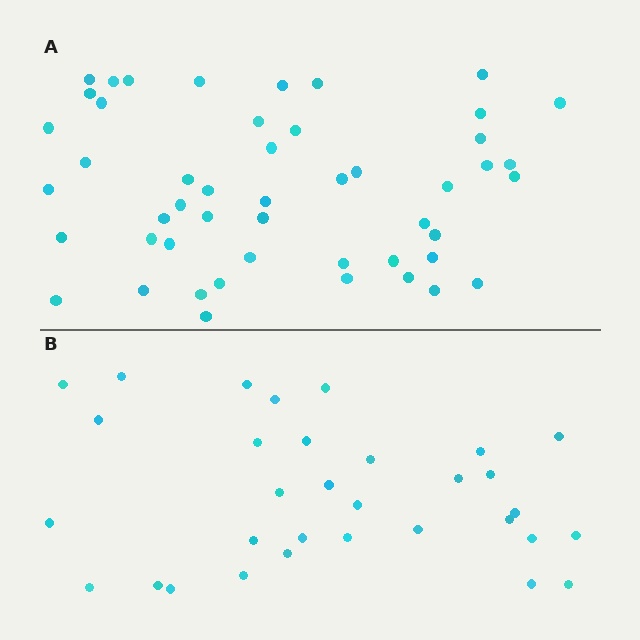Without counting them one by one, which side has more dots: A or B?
Region A (the top region) has more dots.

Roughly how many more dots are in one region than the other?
Region A has approximately 15 more dots than region B.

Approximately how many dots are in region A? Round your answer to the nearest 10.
About 50 dots. (The exact count is 49, which rounds to 50.)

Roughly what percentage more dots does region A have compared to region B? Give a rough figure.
About 55% more.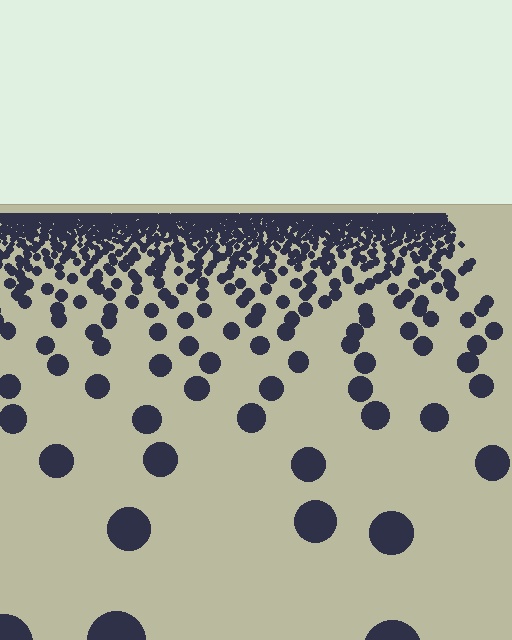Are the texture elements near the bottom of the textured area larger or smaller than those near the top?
Larger. Near the bottom, elements are closer to the viewer and appear at a bigger on-screen size.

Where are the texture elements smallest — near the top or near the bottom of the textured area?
Near the top.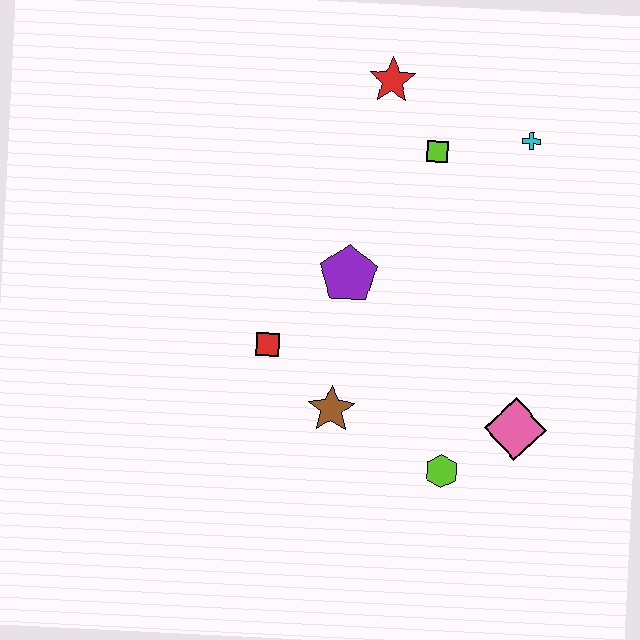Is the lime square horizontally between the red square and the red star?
No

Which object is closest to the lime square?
The red star is closest to the lime square.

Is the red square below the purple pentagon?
Yes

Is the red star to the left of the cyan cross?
Yes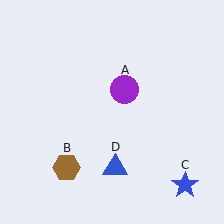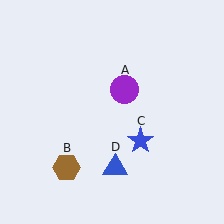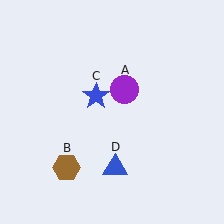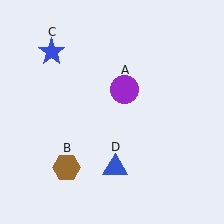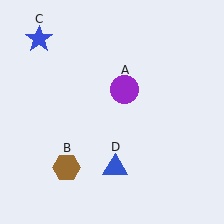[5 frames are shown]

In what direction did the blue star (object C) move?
The blue star (object C) moved up and to the left.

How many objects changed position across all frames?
1 object changed position: blue star (object C).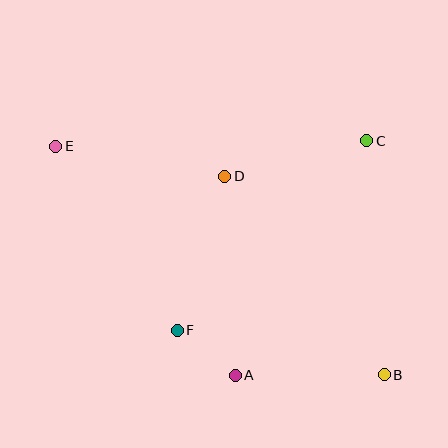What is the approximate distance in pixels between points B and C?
The distance between B and C is approximately 235 pixels.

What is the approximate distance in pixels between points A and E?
The distance between A and E is approximately 291 pixels.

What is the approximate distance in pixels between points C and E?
The distance between C and E is approximately 311 pixels.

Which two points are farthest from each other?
Points B and E are farthest from each other.